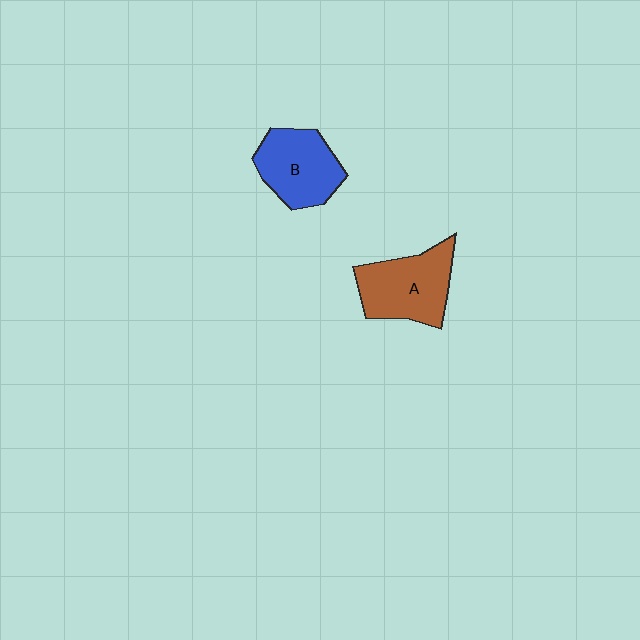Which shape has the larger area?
Shape A (brown).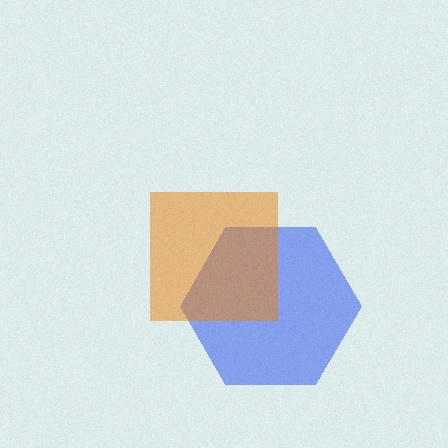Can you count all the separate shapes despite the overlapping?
Yes, there are 2 separate shapes.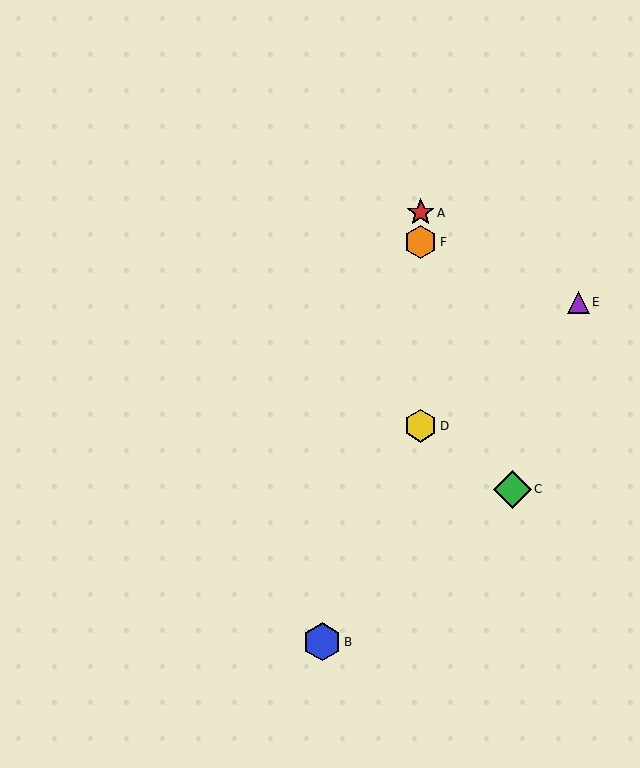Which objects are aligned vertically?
Objects A, D, F are aligned vertically.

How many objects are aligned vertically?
3 objects (A, D, F) are aligned vertically.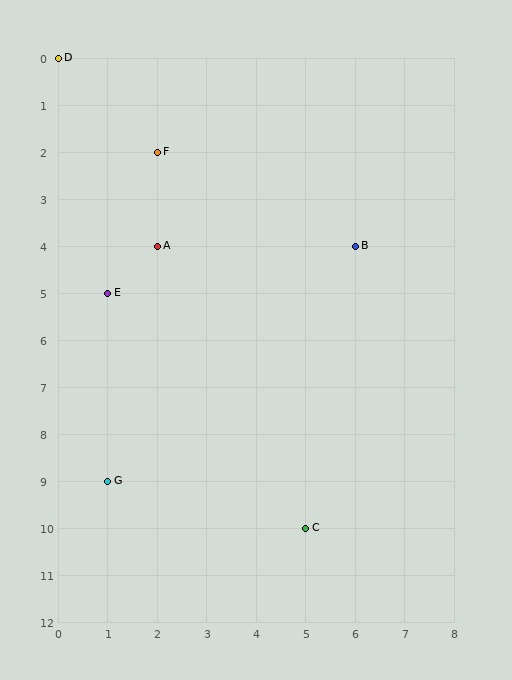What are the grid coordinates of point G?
Point G is at grid coordinates (1, 9).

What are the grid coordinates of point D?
Point D is at grid coordinates (0, 0).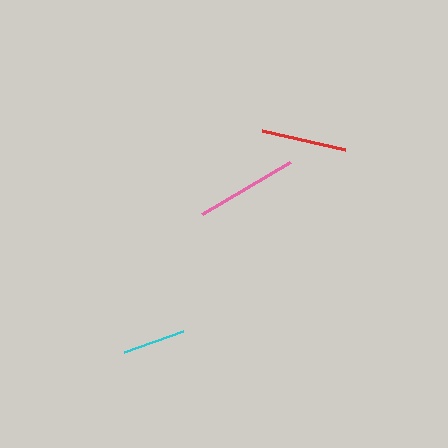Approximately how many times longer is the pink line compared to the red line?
The pink line is approximately 1.2 times the length of the red line.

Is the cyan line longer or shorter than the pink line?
The pink line is longer than the cyan line.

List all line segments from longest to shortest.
From longest to shortest: pink, red, cyan.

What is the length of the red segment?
The red segment is approximately 85 pixels long.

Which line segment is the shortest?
The cyan line is the shortest at approximately 62 pixels.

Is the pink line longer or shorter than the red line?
The pink line is longer than the red line.